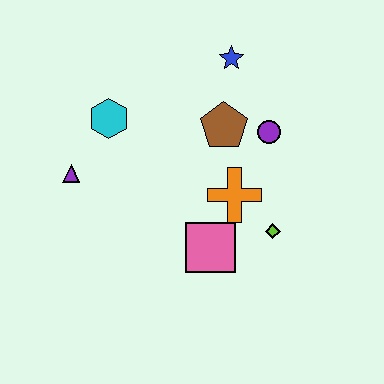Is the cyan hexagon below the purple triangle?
No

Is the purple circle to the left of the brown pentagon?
No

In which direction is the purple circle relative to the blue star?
The purple circle is below the blue star.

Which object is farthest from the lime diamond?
The purple triangle is farthest from the lime diamond.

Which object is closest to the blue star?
The brown pentagon is closest to the blue star.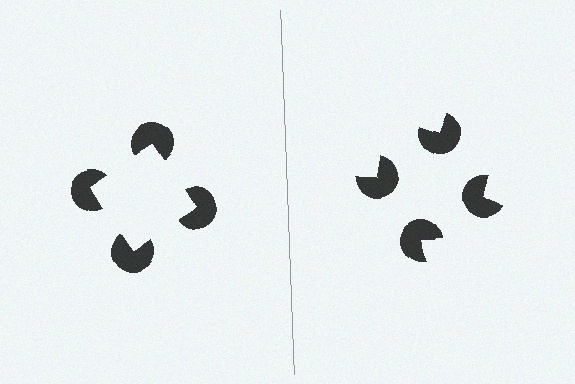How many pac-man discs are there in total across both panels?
8 — 4 on each side.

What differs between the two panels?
The pac-man discs are positioned identically on both sides; only the wedge orientations differ. On the left they align to a square; on the right they are misaligned.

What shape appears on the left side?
An illusory square.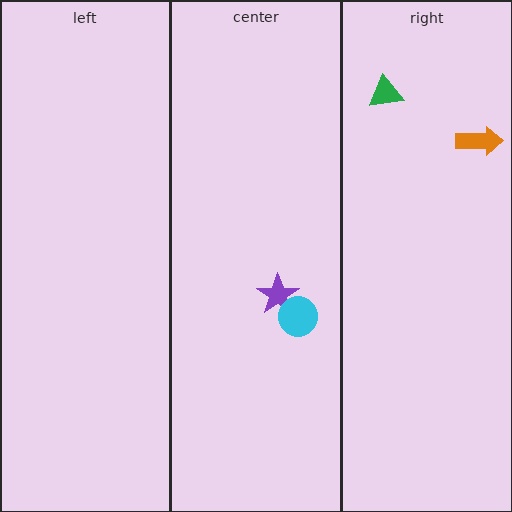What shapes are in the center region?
The purple star, the cyan circle.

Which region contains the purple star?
The center region.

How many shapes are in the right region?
2.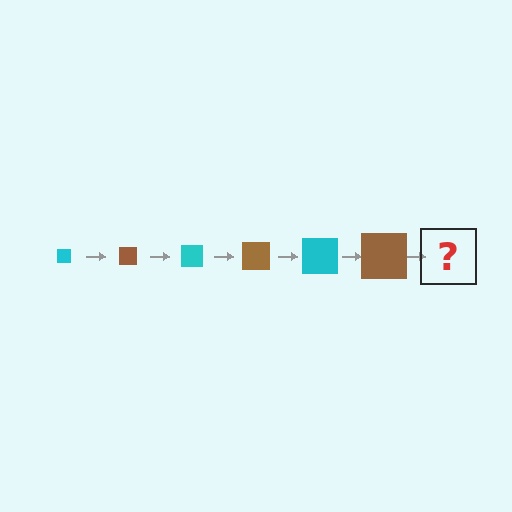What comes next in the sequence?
The next element should be a cyan square, larger than the previous one.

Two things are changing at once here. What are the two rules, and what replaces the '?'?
The two rules are that the square grows larger each step and the color cycles through cyan and brown. The '?' should be a cyan square, larger than the previous one.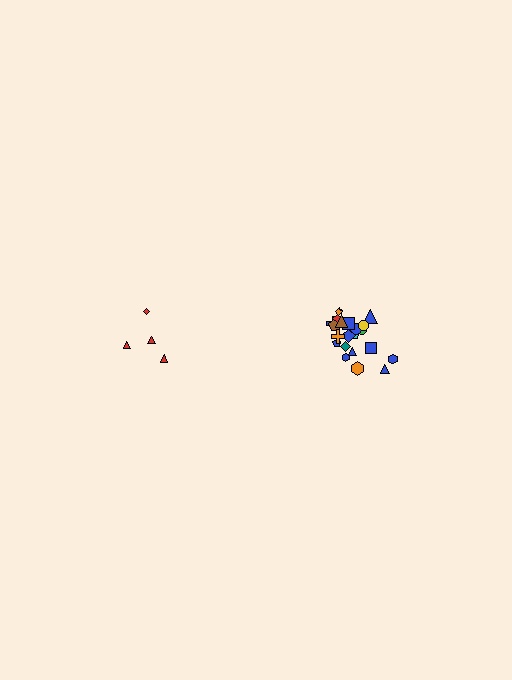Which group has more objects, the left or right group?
The right group.